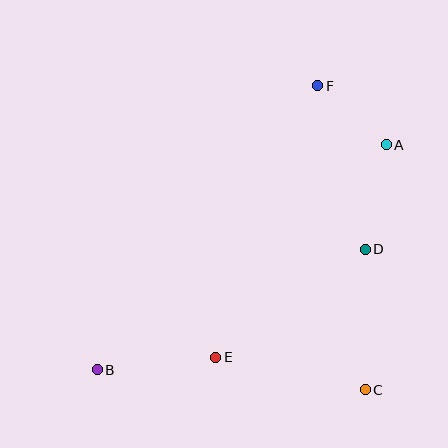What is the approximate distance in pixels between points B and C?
The distance between B and C is approximately 268 pixels.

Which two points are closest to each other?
Points A and F are closest to each other.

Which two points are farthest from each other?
Points A and B are farthest from each other.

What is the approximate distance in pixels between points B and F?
The distance between B and F is approximately 359 pixels.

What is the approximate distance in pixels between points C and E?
The distance between C and E is approximately 153 pixels.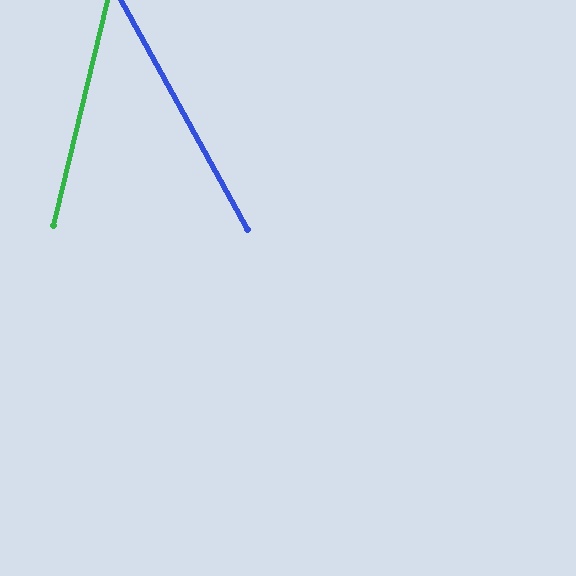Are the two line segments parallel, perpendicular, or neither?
Neither parallel nor perpendicular — they differ by about 42°.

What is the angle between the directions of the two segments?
Approximately 42 degrees.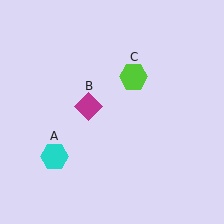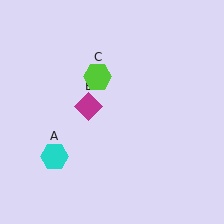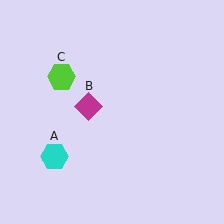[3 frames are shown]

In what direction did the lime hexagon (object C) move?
The lime hexagon (object C) moved left.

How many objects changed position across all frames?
1 object changed position: lime hexagon (object C).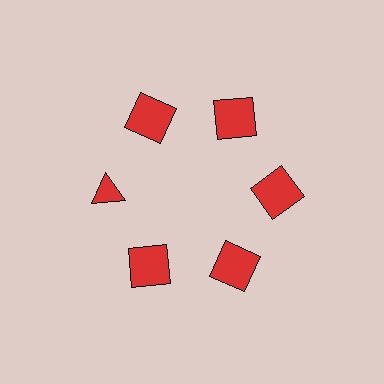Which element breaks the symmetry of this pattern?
The red triangle at roughly the 9 o'clock position breaks the symmetry. All other shapes are red squares.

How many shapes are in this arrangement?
There are 6 shapes arranged in a ring pattern.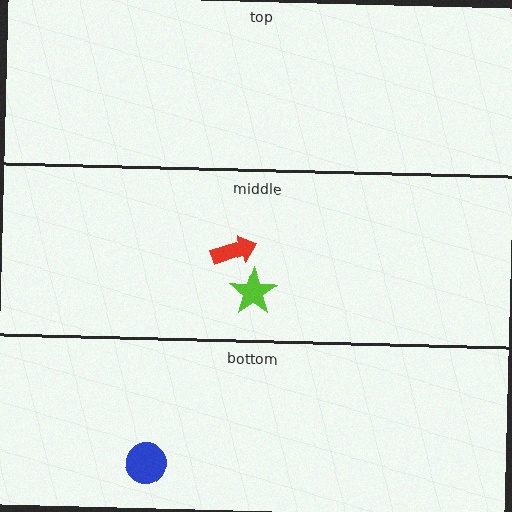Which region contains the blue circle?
The bottom region.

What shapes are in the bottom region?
The blue circle.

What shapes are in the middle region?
The lime star, the red arrow.